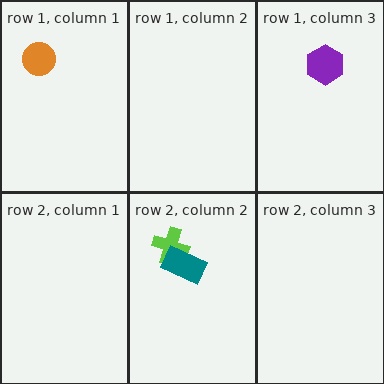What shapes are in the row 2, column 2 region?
The lime cross, the teal rectangle.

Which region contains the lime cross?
The row 2, column 2 region.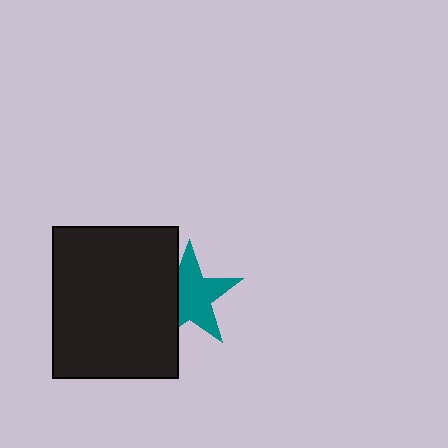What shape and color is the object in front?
The object in front is a black rectangle.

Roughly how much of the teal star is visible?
Most of it is visible (roughly 67%).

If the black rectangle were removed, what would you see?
You would see the complete teal star.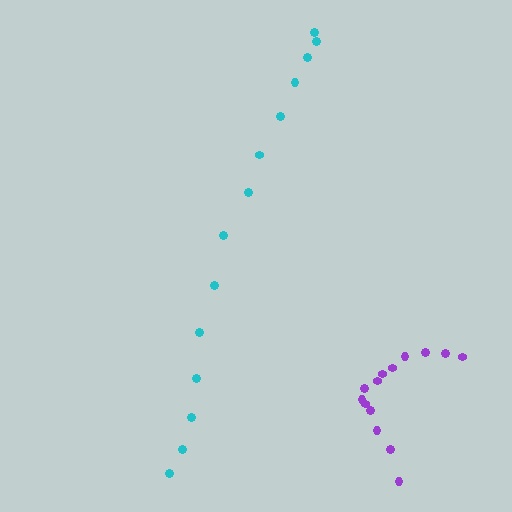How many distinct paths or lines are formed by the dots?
There are 2 distinct paths.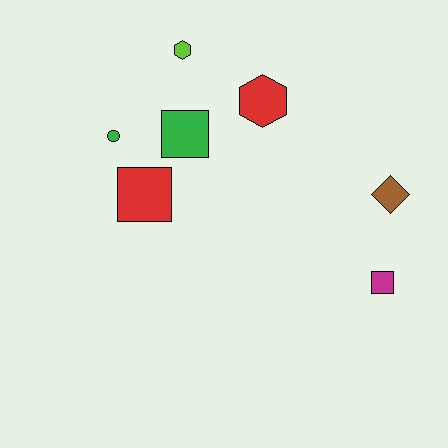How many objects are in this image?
There are 7 objects.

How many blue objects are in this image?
There are no blue objects.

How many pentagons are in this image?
There are no pentagons.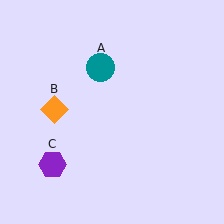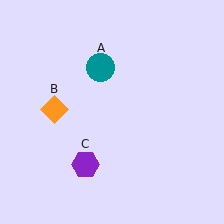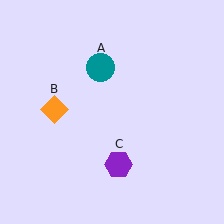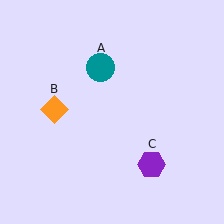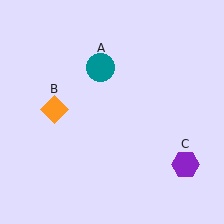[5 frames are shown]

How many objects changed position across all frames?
1 object changed position: purple hexagon (object C).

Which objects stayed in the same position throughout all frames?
Teal circle (object A) and orange diamond (object B) remained stationary.